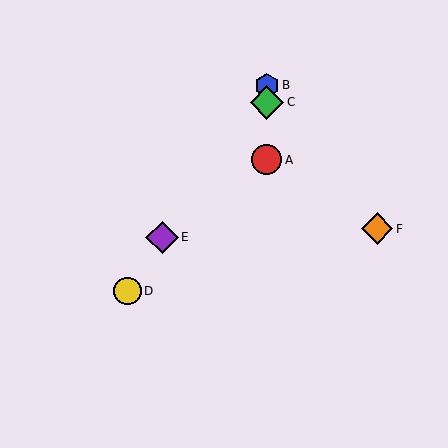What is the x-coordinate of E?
Object E is at x≈162.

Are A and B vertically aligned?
Yes, both are at x≈267.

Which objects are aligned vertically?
Objects A, B, C are aligned vertically.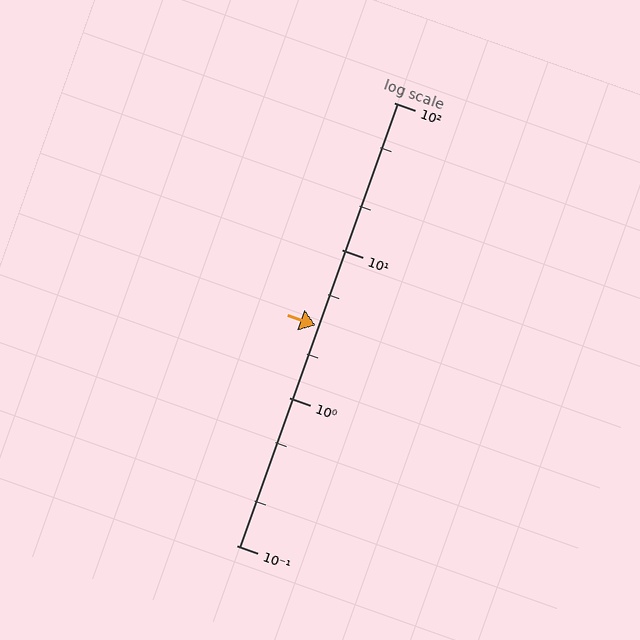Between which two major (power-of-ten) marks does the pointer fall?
The pointer is between 1 and 10.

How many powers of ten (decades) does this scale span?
The scale spans 3 decades, from 0.1 to 100.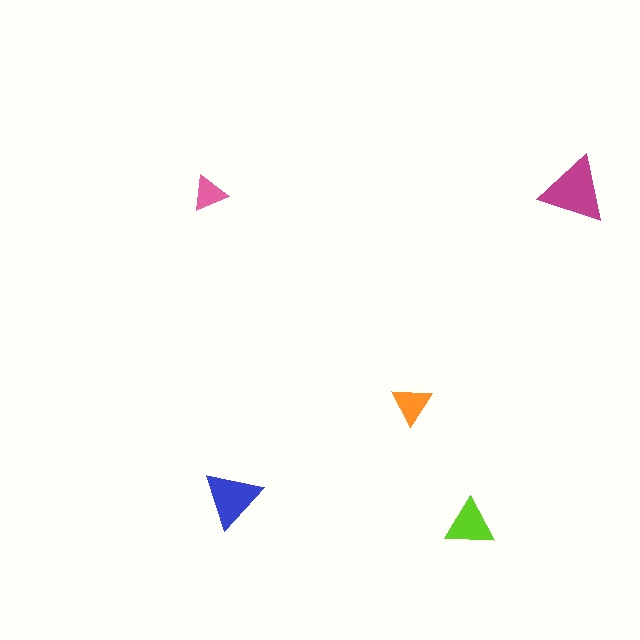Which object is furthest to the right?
The magenta triangle is rightmost.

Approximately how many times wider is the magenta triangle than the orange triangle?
About 1.5 times wider.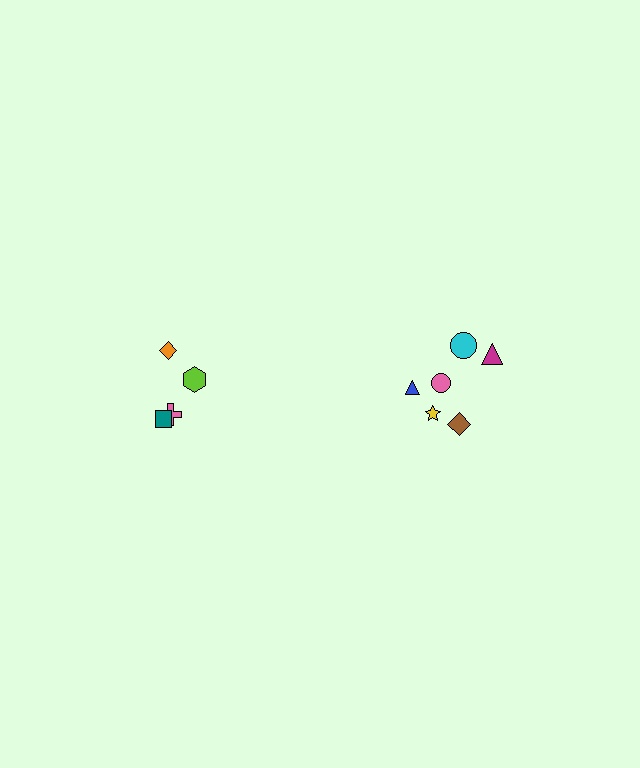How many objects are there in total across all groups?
There are 10 objects.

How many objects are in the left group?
There are 4 objects.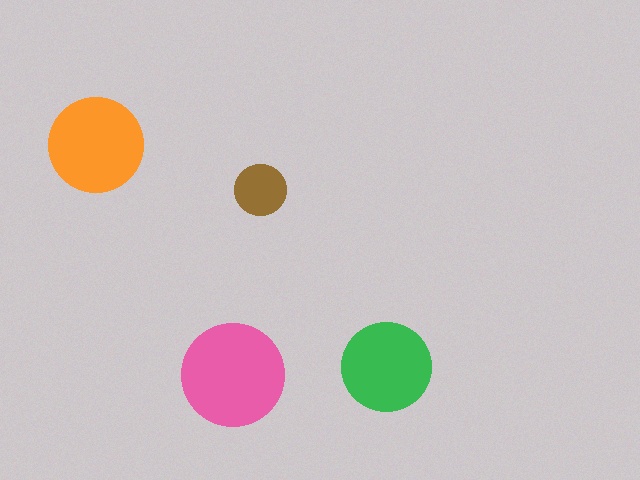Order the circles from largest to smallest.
the pink one, the orange one, the green one, the brown one.